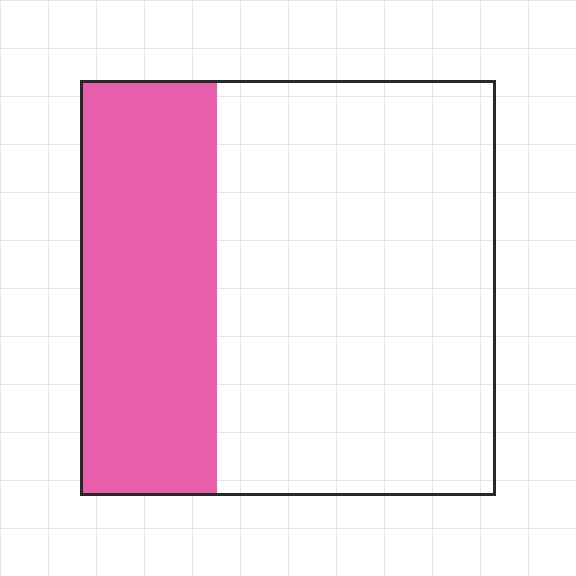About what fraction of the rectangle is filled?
About one third (1/3).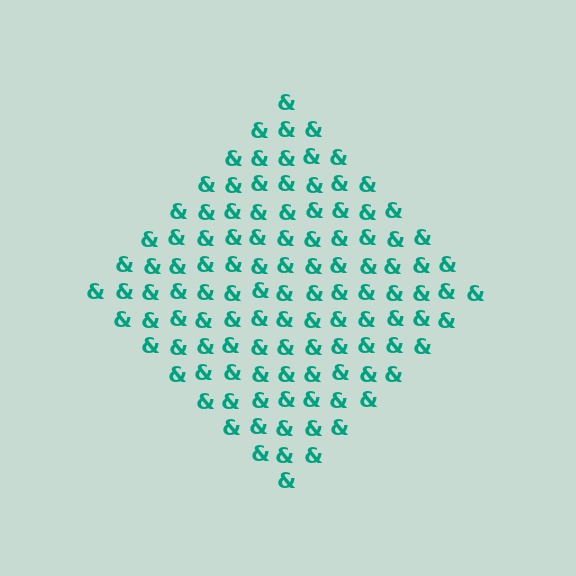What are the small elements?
The small elements are ampersands.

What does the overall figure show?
The overall figure shows a diamond.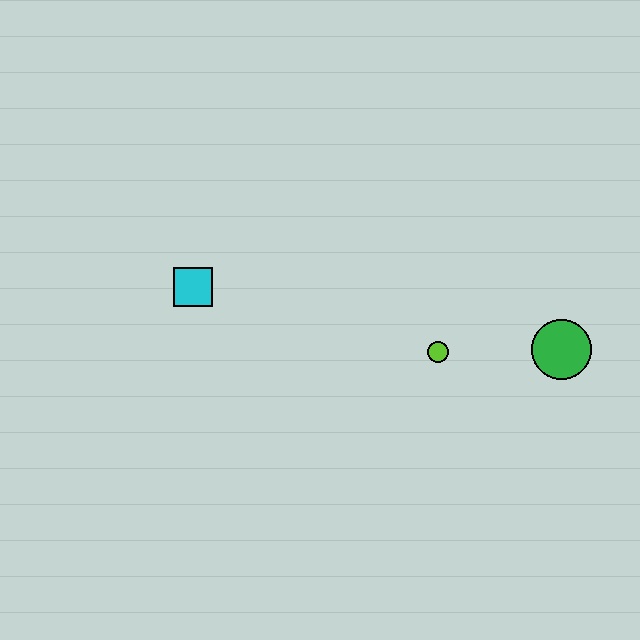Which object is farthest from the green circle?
The cyan square is farthest from the green circle.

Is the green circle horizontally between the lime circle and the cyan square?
No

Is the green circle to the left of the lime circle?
No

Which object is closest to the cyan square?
The lime circle is closest to the cyan square.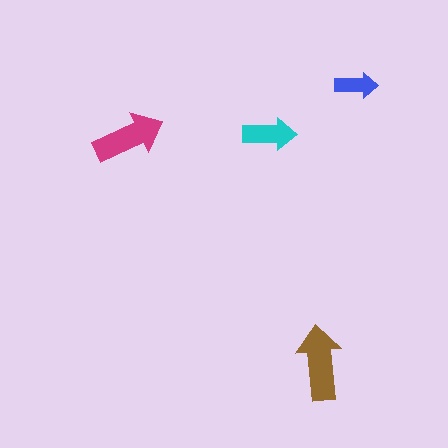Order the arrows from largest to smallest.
the brown one, the magenta one, the cyan one, the blue one.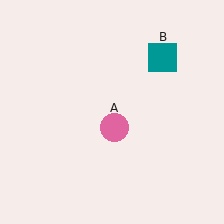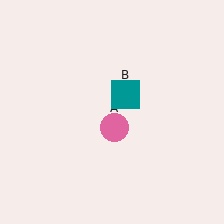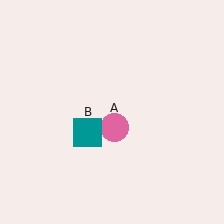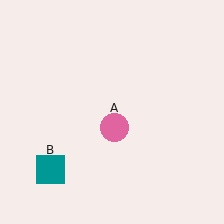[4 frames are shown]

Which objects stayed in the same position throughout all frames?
Pink circle (object A) remained stationary.